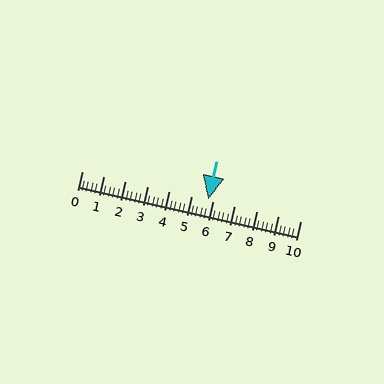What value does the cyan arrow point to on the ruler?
The cyan arrow points to approximately 5.8.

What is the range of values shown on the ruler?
The ruler shows values from 0 to 10.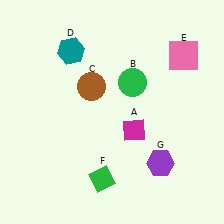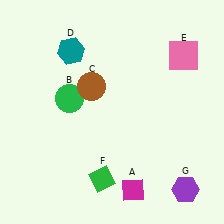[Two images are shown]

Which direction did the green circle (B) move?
The green circle (B) moved left.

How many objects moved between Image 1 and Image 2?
3 objects moved between the two images.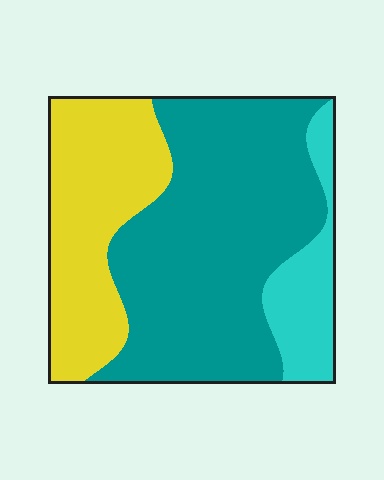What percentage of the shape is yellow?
Yellow takes up between a quarter and a half of the shape.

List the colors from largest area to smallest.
From largest to smallest: teal, yellow, cyan.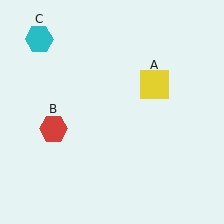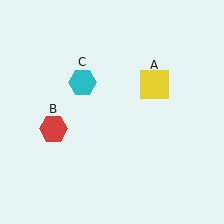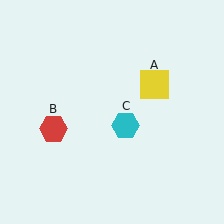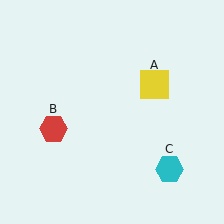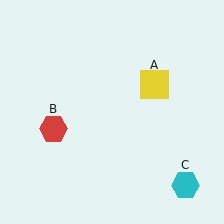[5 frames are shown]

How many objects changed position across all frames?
1 object changed position: cyan hexagon (object C).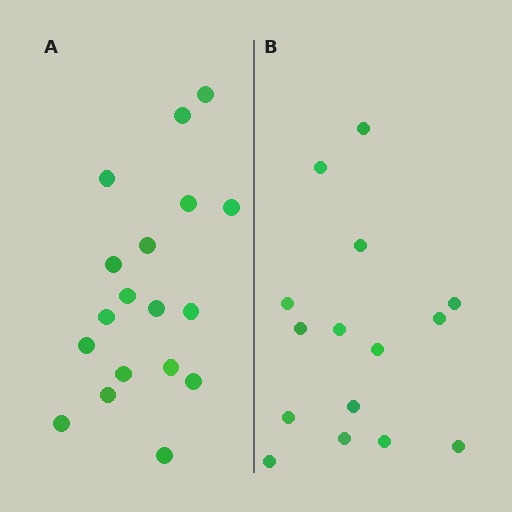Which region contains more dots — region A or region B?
Region A (the left region) has more dots.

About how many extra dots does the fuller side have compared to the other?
Region A has just a few more — roughly 2 or 3 more dots than region B.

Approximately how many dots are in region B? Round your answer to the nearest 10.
About 20 dots. (The exact count is 15, which rounds to 20.)